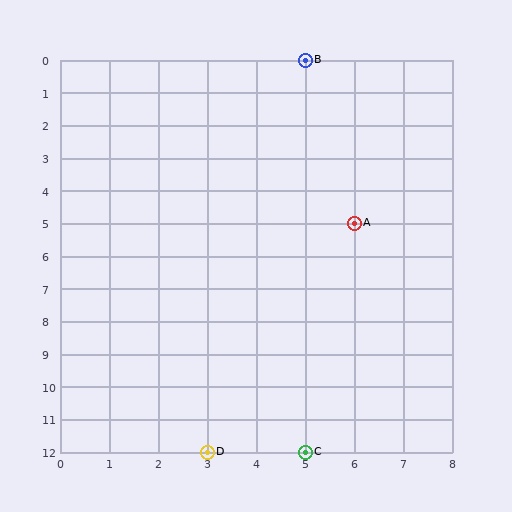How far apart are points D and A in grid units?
Points D and A are 3 columns and 7 rows apart (about 7.6 grid units diagonally).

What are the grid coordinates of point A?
Point A is at grid coordinates (6, 5).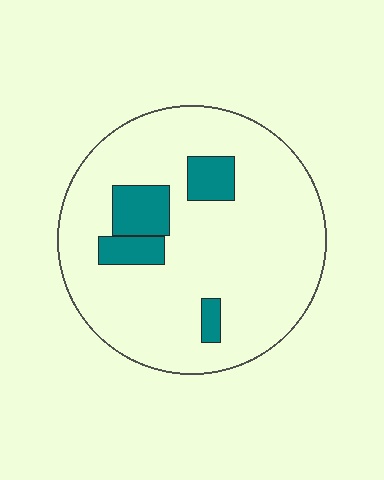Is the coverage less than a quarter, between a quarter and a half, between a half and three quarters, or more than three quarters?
Less than a quarter.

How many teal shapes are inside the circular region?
4.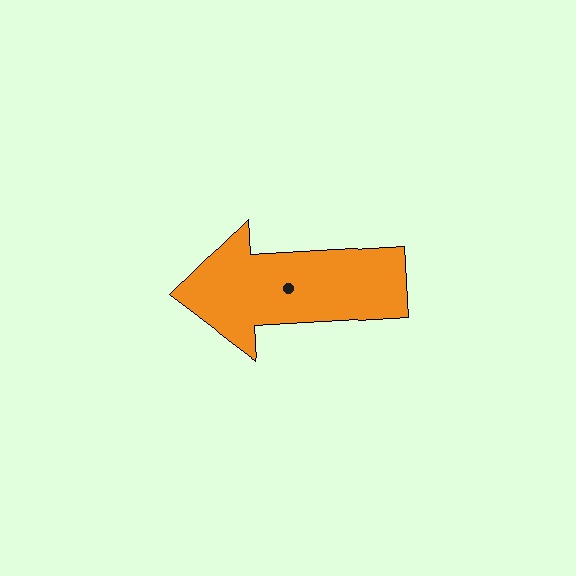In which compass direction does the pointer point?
West.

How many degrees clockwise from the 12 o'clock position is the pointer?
Approximately 267 degrees.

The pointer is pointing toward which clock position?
Roughly 9 o'clock.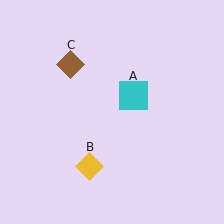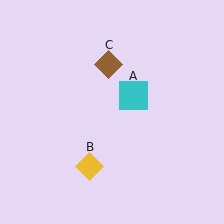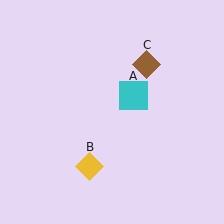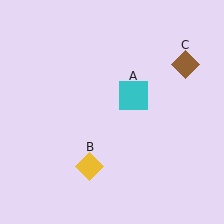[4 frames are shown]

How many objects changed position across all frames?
1 object changed position: brown diamond (object C).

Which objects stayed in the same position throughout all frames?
Cyan square (object A) and yellow diamond (object B) remained stationary.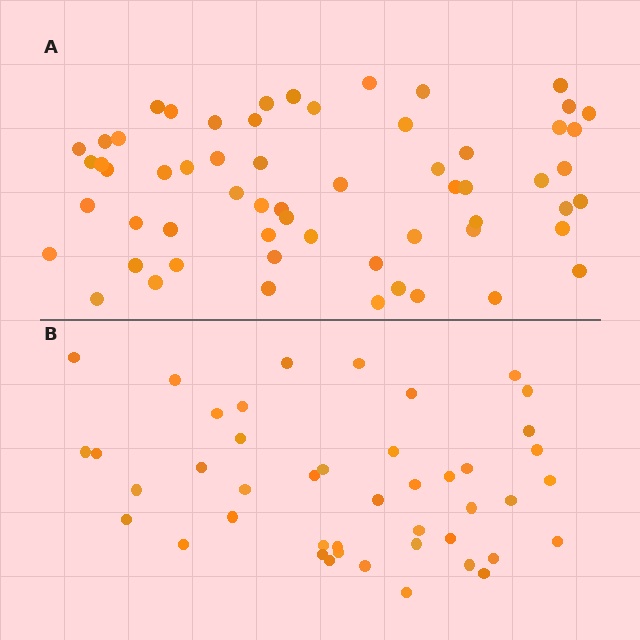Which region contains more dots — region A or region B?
Region A (the top region) has more dots.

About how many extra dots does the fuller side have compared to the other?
Region A has approximately 15 more dots than region B.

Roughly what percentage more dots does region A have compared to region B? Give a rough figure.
About 35% more.